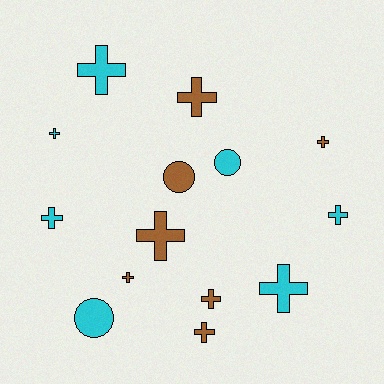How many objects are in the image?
There are 14 objects.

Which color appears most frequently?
Brown, with 7 objects.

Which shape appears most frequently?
Cross, with 11 objects.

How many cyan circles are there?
There are 2 cyan circles.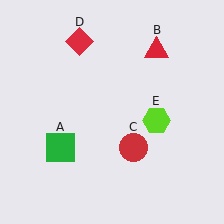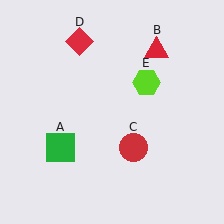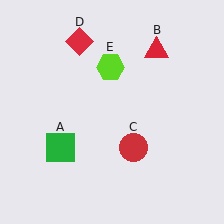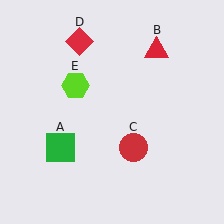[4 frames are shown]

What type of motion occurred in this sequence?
The lime hexagon (object E) rotated counterclockwise around the center of the scene.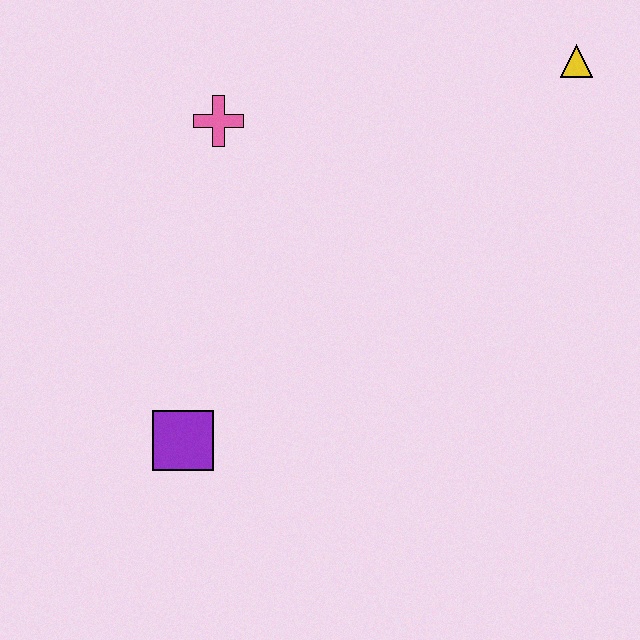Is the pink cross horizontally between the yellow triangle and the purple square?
Yes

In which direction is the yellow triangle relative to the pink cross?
The yellow triangle is to the right of the pink cross.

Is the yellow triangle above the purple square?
Yes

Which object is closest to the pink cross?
The purple square is closest to the pink cross.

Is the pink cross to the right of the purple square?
Yes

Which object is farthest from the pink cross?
The yellow triangle is farthest from the pink cross.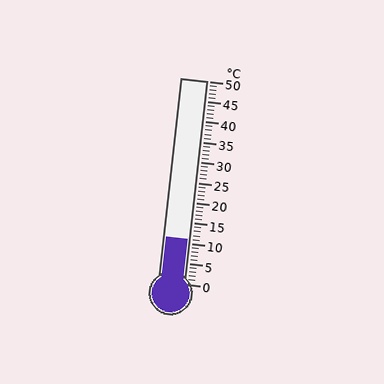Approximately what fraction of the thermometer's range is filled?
The thermometer is filled to approximately 20% of its range.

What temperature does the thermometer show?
The thermometer shows approximately 11°C.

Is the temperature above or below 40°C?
The temperature is below 40°C.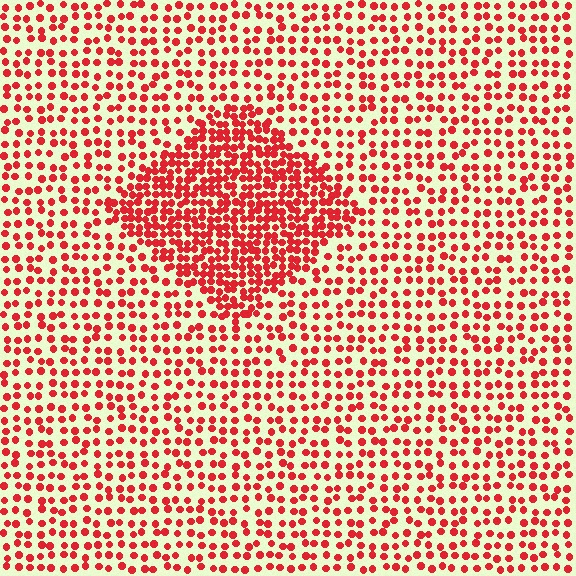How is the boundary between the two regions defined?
The boundary is defined by a change in element density (approximately 2.1x ratio). All elements are the same color, size, and shape.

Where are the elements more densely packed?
The elements are more densely packed inside the diamond boundary.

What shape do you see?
I see a diamond.